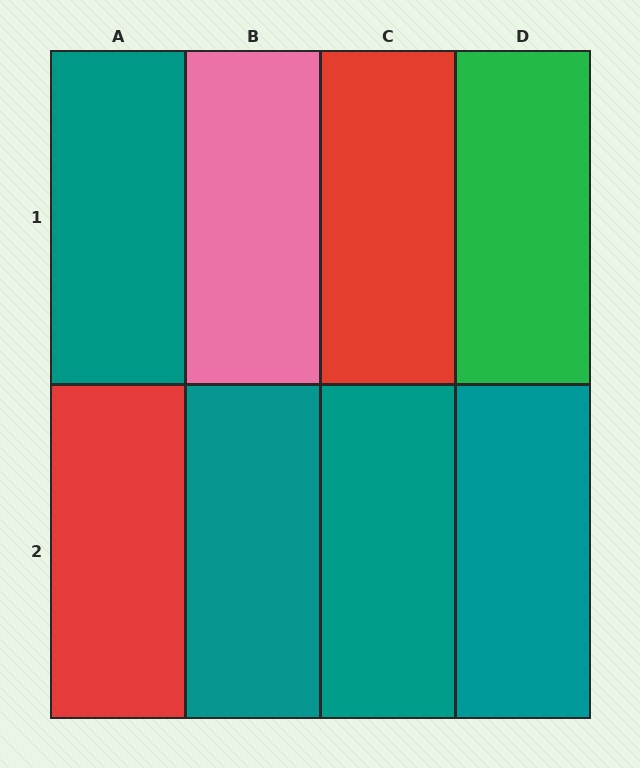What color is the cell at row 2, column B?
Teal.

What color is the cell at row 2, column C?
Teal.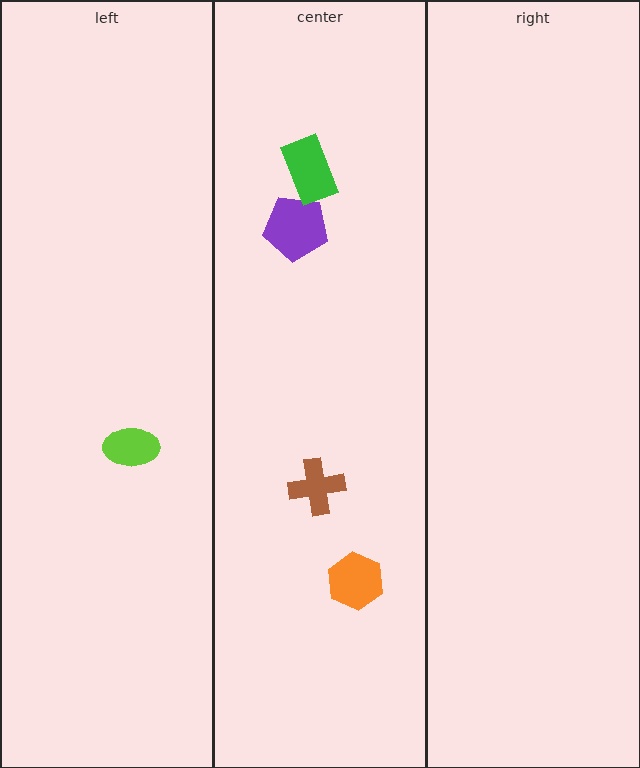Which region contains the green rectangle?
The center region.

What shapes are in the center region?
The brown cross, the orange hexagon, the purple pentagon, the green rectangle.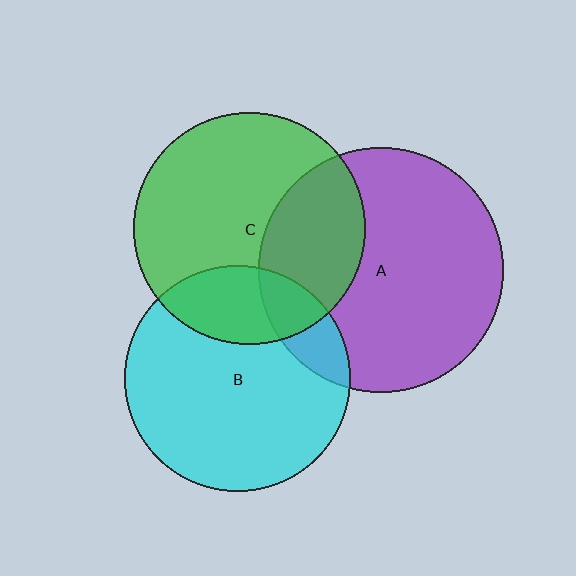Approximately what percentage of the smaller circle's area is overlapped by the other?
Approximately 30%.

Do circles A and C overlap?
Yes.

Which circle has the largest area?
Circle A (purple).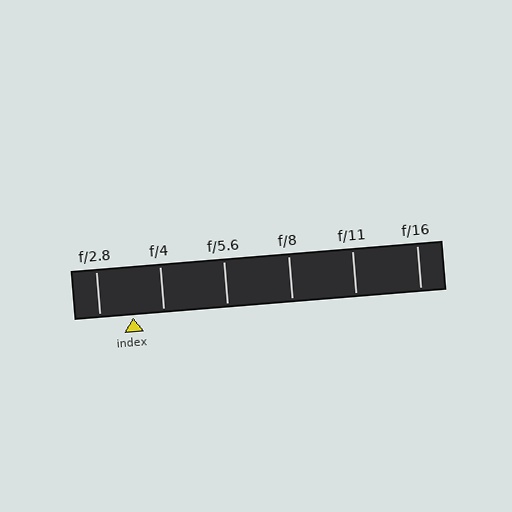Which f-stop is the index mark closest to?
The index mark is closest to f/4.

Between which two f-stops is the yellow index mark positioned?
The index mark is between f/2.8 and f/4.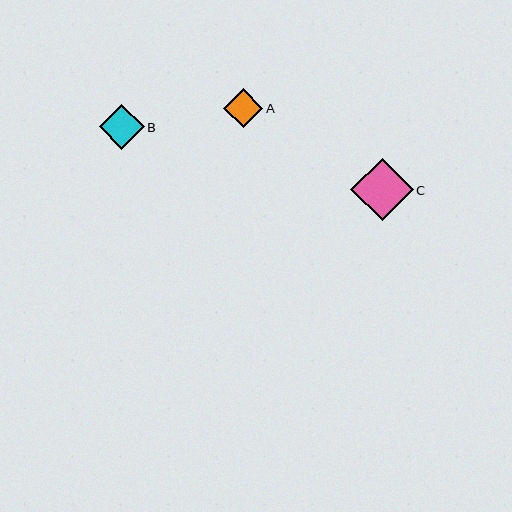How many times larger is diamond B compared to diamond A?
Diamond B is approximately 1.2 times the size of diamond A.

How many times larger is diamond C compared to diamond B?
Diamond C is approximately 1.4 times the size of diamond B.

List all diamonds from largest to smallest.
From largest to smallest: C, B, A.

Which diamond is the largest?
Diamond C is the largest with a size of approximately 63 pixels.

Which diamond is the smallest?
Diamond A is the smallest with a size of approximately 39 pixels.